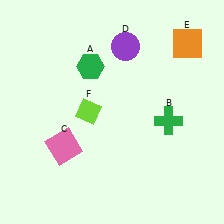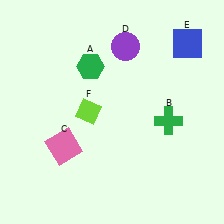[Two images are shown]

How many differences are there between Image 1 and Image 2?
There is 1 difference between the two images.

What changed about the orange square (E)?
In Image 1, E is orange. In Image 2, it changed to blue.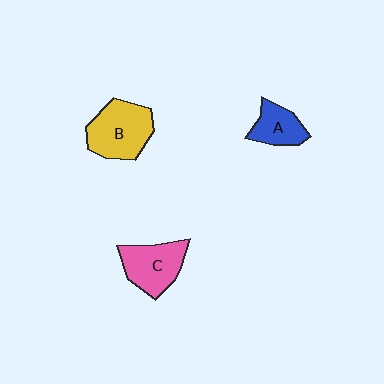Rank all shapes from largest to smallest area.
From largest to smallest: B (yellow), C (pink), A (blue).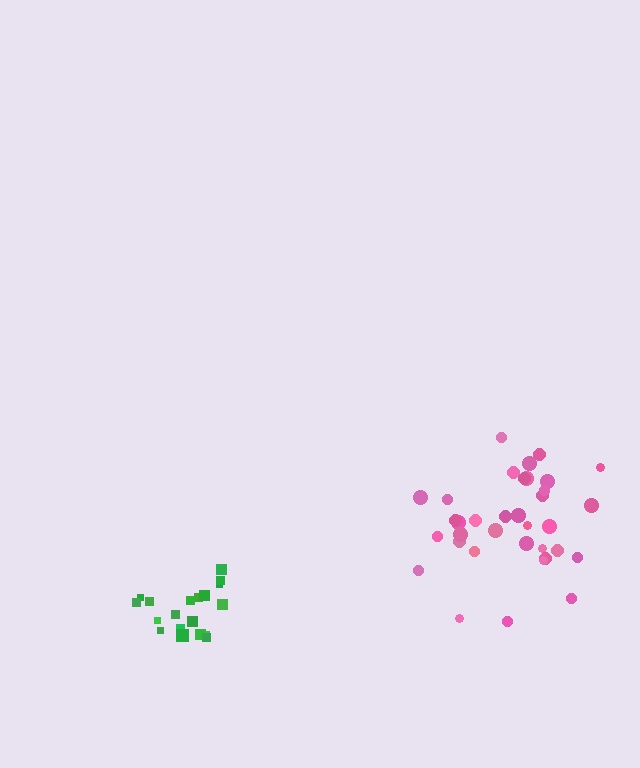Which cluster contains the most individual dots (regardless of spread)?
Pink (35).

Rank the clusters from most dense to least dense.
green, pink.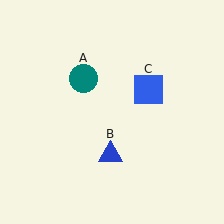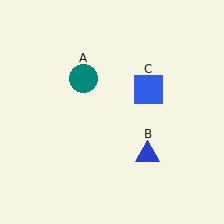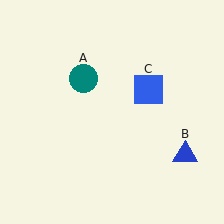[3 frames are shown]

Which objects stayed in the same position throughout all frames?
Teal circle (object A) and blue square (object C) remained stationary.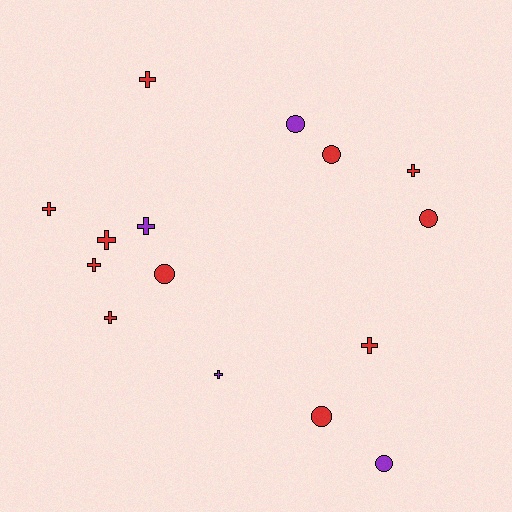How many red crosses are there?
There are 7 red crosses.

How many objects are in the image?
There are 15 objects.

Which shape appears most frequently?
Cross, with 9 objects.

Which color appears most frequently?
Red, with 11 objects.